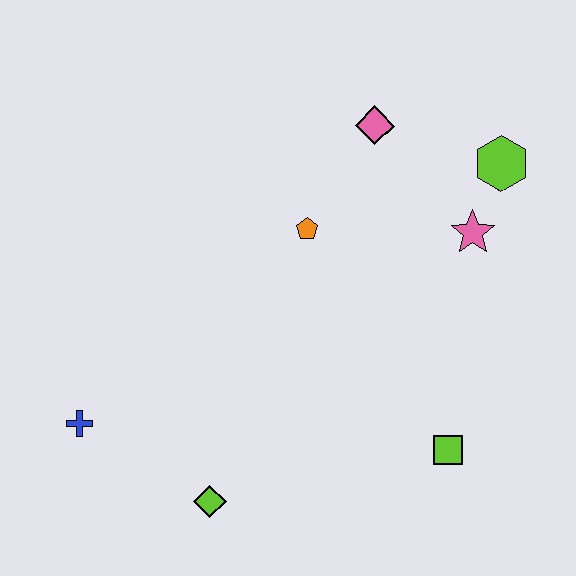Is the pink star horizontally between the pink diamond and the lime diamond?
No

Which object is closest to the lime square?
The pink star is closest to the lime square.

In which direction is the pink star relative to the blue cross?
The pink star is to the right of the blue cross.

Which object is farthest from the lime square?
The blue cross is farthest from the lime square.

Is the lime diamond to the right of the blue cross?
Yes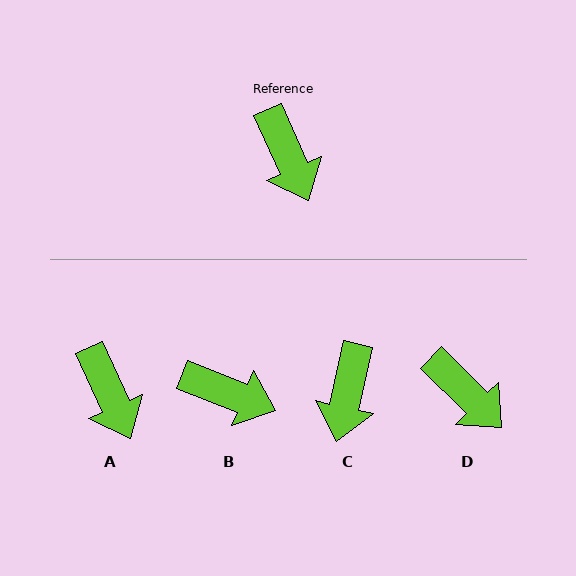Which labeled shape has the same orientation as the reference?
A.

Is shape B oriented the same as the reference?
No, it is off by about 45 degrees.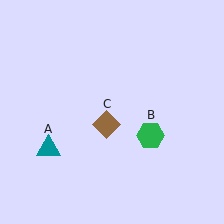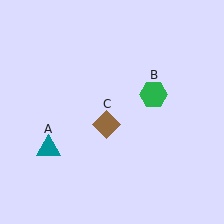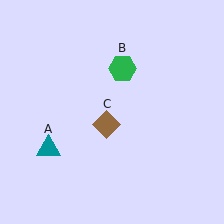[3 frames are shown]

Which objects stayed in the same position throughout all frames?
Teal triangle (object A) and brown diamond (object C) remained stationary.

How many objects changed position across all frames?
1 object changed position: green hexagon (object B).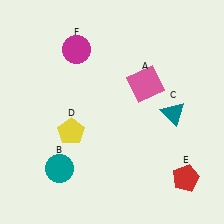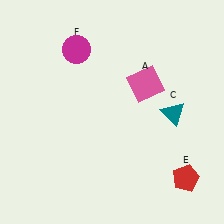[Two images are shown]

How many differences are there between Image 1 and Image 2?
There are 2 differences between the two images.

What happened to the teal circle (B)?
The teal circle (B) was removed in Image 2. It was in the bottom-left area of Image 1.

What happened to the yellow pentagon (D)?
The yellow pentagon (D) was removed in Image 2. It was in the bottom-left area of Image 1.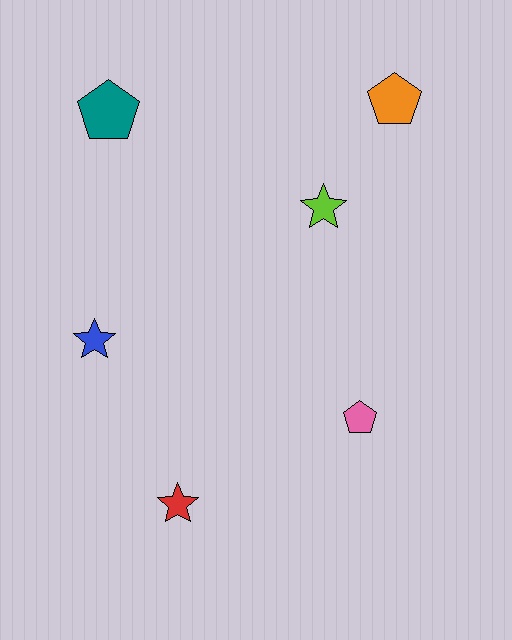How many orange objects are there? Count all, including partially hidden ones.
There is 1 orange object.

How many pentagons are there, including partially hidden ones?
There are 3 pentagons.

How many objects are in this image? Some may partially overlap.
There are 6 objects.